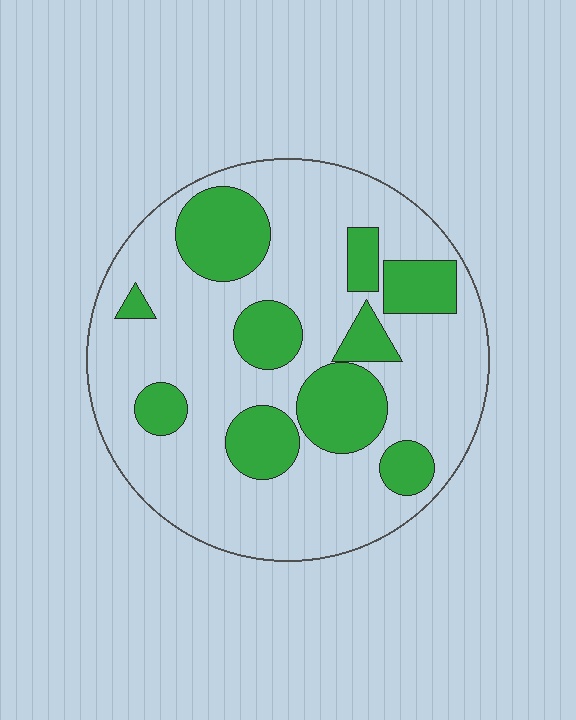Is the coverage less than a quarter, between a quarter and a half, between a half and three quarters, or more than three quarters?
Between a quarter and a half.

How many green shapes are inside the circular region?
10.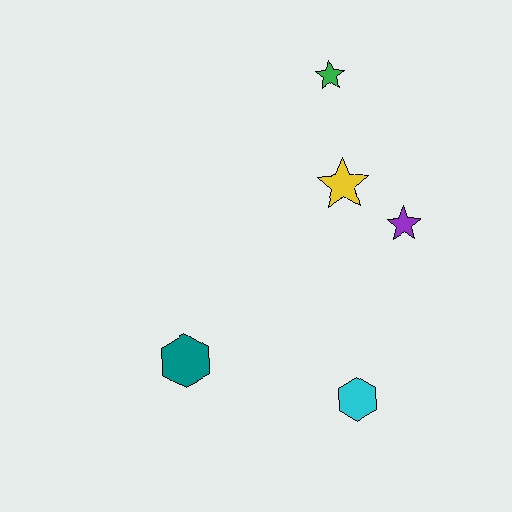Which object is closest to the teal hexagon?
The cyan hexagon is closest to the teal hexagon.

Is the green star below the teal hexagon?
No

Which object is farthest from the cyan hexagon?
The green star is farthest from the cyan hexagon.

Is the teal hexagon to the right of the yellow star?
No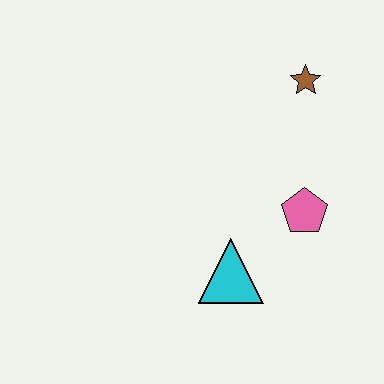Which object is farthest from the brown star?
The cyan triangle is farthest from the brown star.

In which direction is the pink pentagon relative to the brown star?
The pink pentagon is below the brown star.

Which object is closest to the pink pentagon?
The cyan triangle is closest to the pink pentagon.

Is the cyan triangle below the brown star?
Yes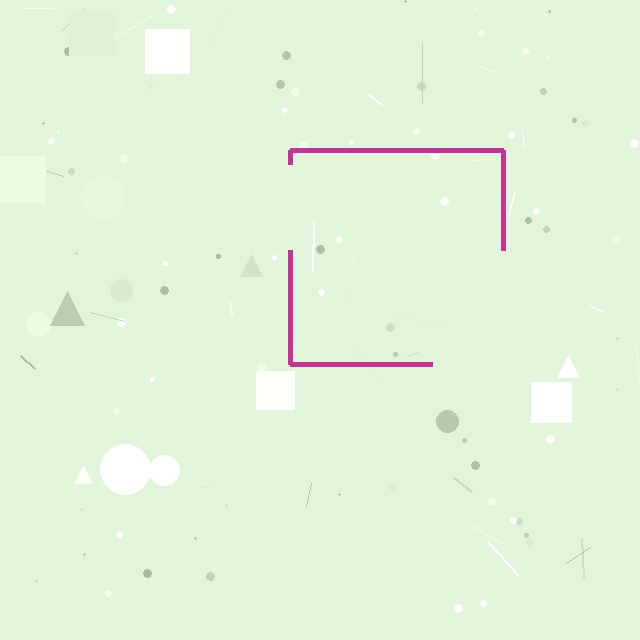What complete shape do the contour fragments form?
The contour fragments form a square.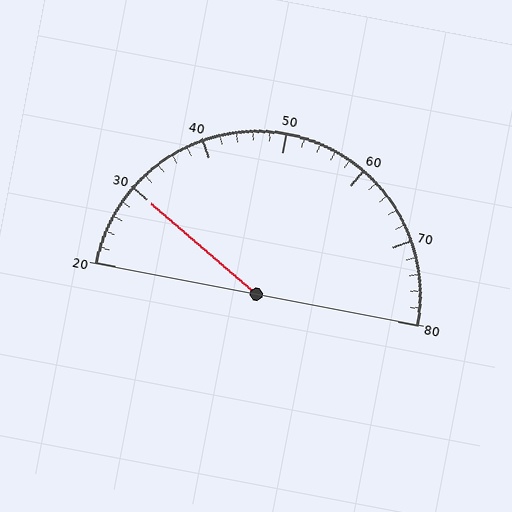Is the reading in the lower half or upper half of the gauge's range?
The reading is in the lower half of the range (20 to 80).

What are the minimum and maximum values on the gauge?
The gauge ranges from 20 to 80.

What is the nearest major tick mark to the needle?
The nearest major tick mark is 30.